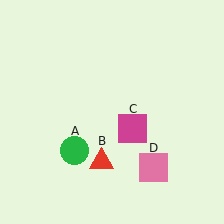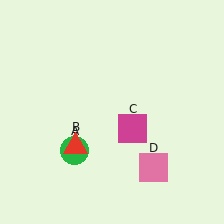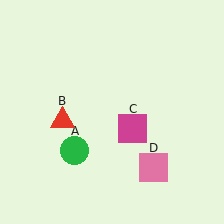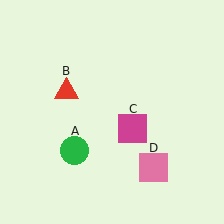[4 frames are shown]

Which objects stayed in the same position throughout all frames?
Green circle (object A) and magenta square (object C) and pink square (object D) remained stationary.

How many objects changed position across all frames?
1 object changed position: red triangle (object B).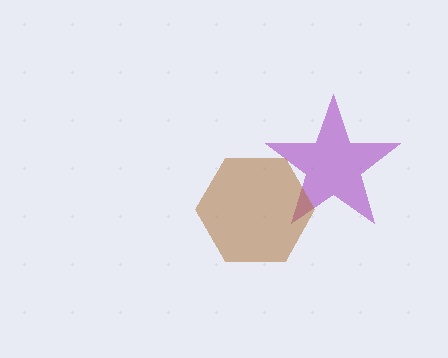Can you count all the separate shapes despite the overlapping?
Yes, there are 2 separate shapes.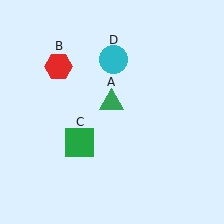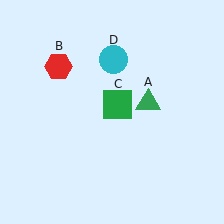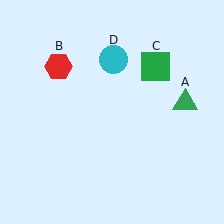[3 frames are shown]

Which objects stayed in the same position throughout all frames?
Red hexagon (object B) and cyan circle (object D) remained stationary.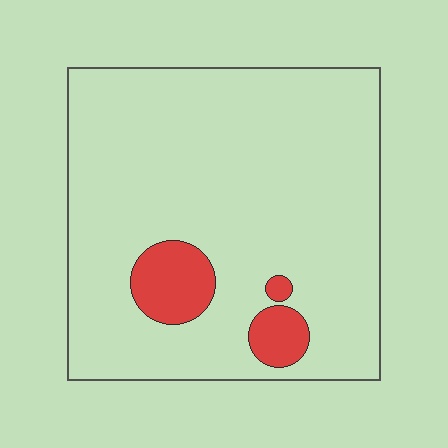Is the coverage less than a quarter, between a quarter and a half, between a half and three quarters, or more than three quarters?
Less than a quarter.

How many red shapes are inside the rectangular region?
3.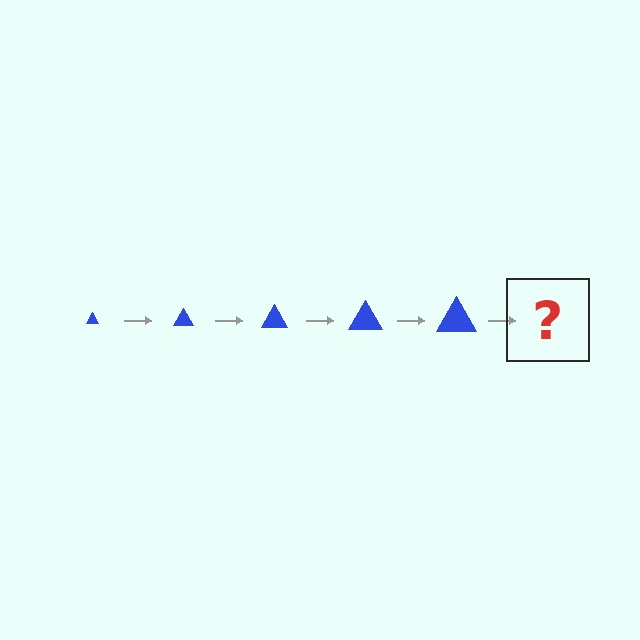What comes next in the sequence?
The next element should be a blue triangle, larger than the previous one.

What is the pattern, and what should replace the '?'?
The pattern is that the triangle gets progressively larger each step. The '?' should be a blue triangle, larger than the previous one.